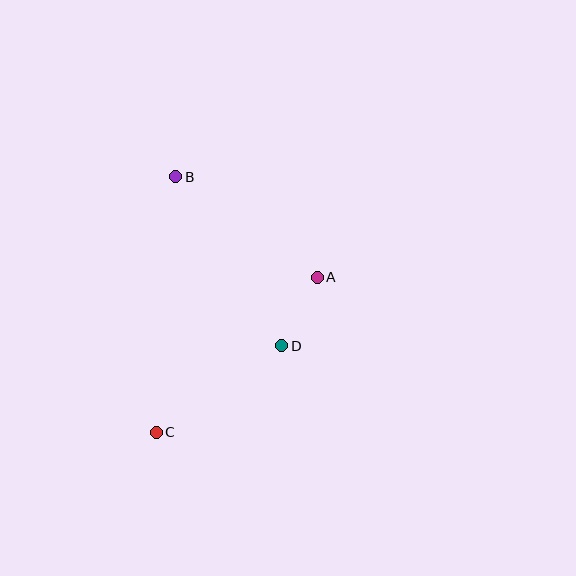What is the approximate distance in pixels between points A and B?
The distance between A and B is approximately 173 pixels.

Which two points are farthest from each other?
Points B and C are farthest from each other.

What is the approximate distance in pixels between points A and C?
The distance between A and C is approximately 224 pixels.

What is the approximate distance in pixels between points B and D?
The distance between B and D is approximately 199 pixels.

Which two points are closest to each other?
Points A and D are closest to each other.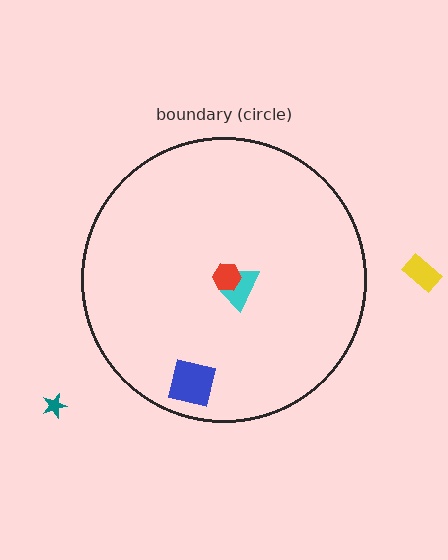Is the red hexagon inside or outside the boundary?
Inside.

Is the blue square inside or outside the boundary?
Inside.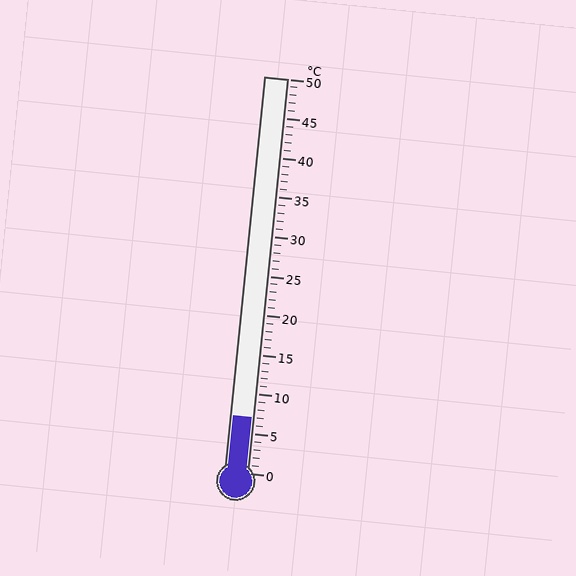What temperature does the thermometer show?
The thermometer shows approximately 7°C.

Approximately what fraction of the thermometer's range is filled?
The thermometer is filled to approximately 15% of its range.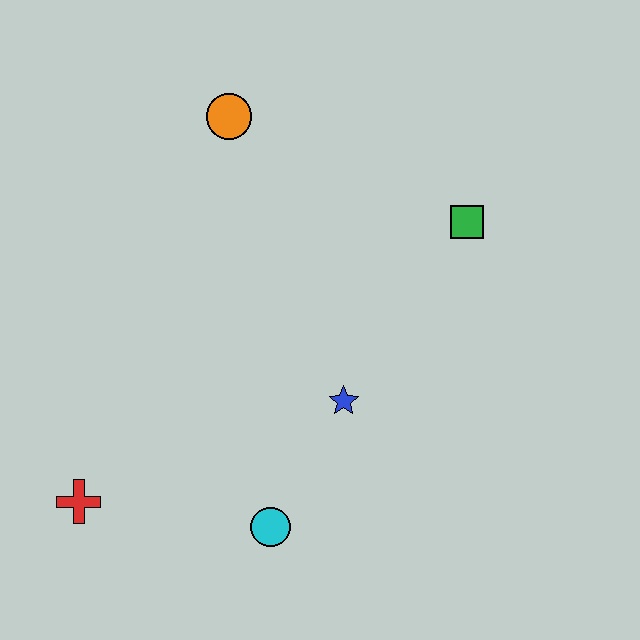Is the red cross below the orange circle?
Yes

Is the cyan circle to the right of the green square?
No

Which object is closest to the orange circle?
The green square is closest to the orange circle.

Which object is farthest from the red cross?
The green square is farthest from the red cross.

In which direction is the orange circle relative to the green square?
The orange circle is to the left of the green square.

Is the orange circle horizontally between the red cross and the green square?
Yes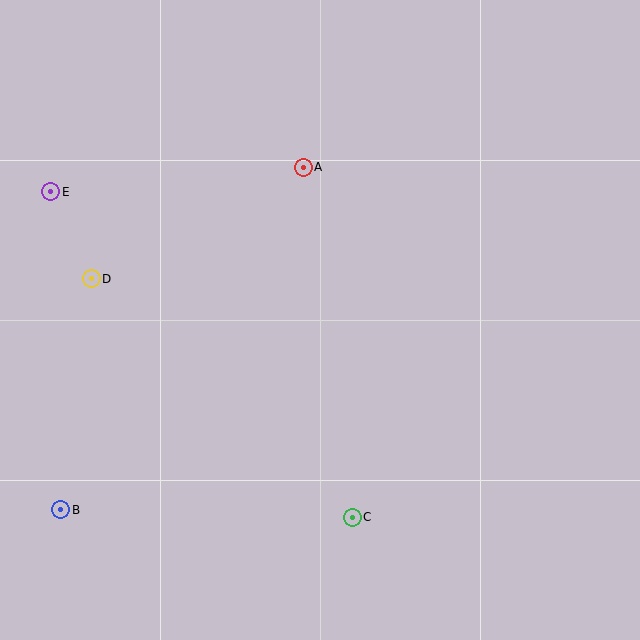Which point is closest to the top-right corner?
Point A is closest to the top-right corner.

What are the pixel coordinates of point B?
Point B is at (61, 510).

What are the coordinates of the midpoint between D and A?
The midpoint between D and A is at (197, 223).